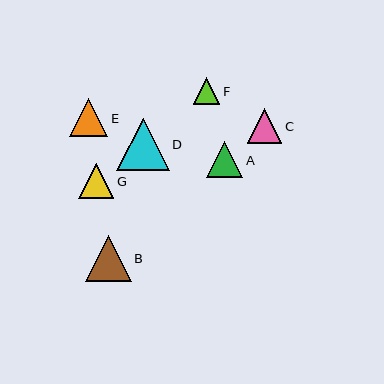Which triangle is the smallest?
Triangle F is the smallest with a size of approximately 26 pixels.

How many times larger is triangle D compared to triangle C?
Triangle D is approximately 1.5 times the size of triangle C.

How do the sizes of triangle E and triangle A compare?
Triangle E and triangle A are approximately the same size.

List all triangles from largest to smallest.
From largest to smallest: D, B, E, A, G, C, F.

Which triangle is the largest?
Triangle D is the largest with a size of approximately 52 pixels.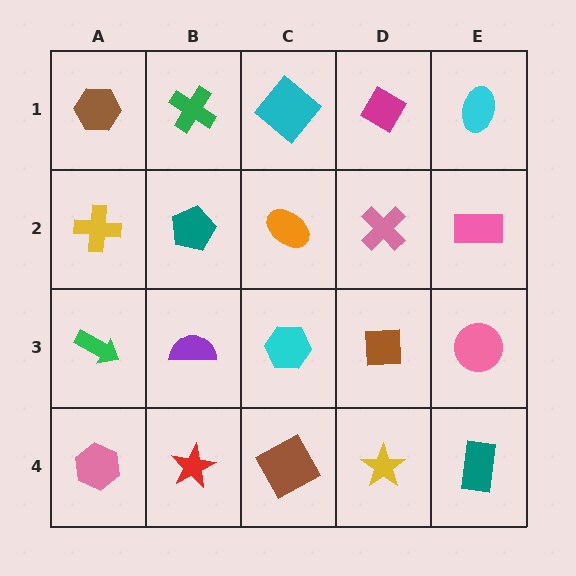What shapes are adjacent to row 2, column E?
A cyan ellipse (row 1, column E), a pink circle (row 3, column E), a pink cross (row 2, column D).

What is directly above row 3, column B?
A teal pentagon.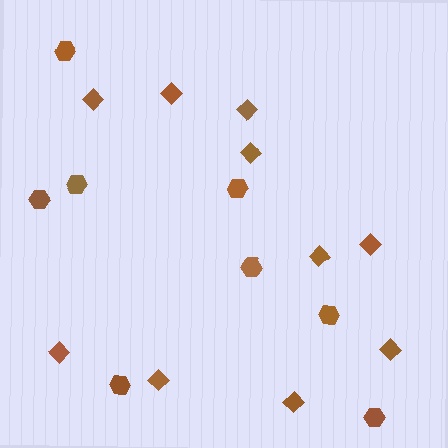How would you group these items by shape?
There are 2 groups: one group of diamonds (10) and one group of hexagons (8).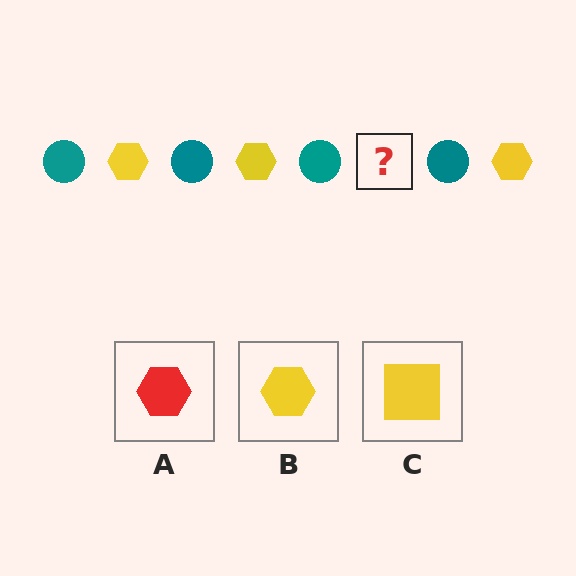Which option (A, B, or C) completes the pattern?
B.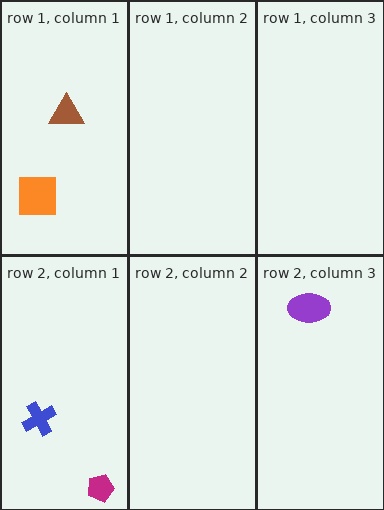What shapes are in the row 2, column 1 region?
The blue cross, the magenta pentagon.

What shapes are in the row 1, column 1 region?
The brown triangle, the orange square.